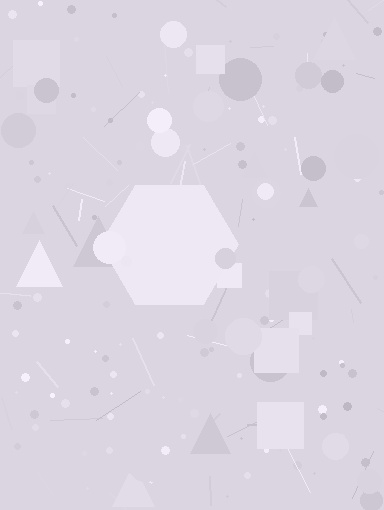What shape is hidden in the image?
A hexagon is hidden in the image.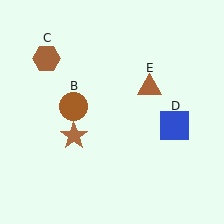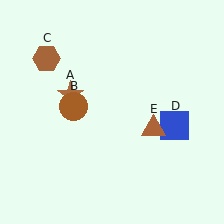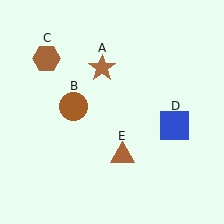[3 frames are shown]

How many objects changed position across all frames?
2 objects changed position: brown star (object A), brown triangle (object E).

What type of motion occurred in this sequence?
The brown star (object A), brown triangle (object E) rotated clockwise around the center of the scene.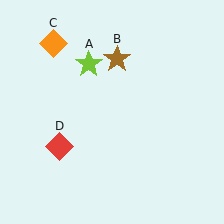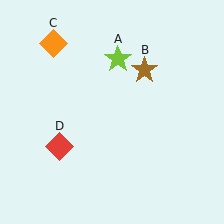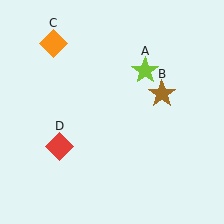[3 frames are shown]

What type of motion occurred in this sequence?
The lime star (object A), brown star (object B) rotated clockwise around the center of the scene.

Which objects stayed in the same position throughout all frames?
Orange diamond (object C) and red diamond (object D) remained stationary.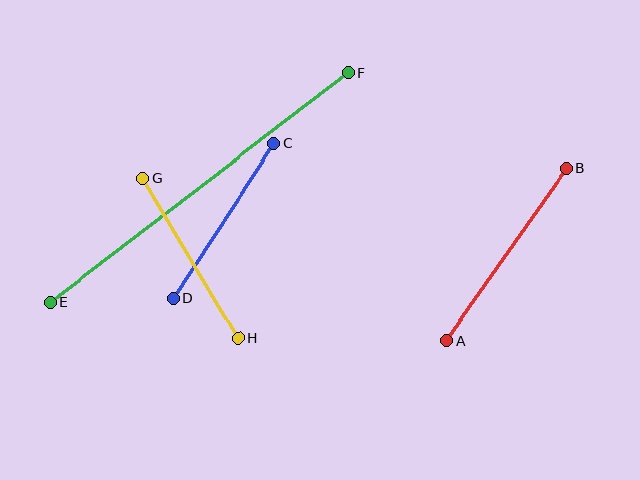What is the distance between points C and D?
The distance is approximately 185 pixels.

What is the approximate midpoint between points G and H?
The midpoint is at approximately (190, 258) pixels.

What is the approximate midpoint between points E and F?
The midpoint is at approximately (200, 187) pixels.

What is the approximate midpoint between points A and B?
The midpoint is at approximately (506, 255) pixels.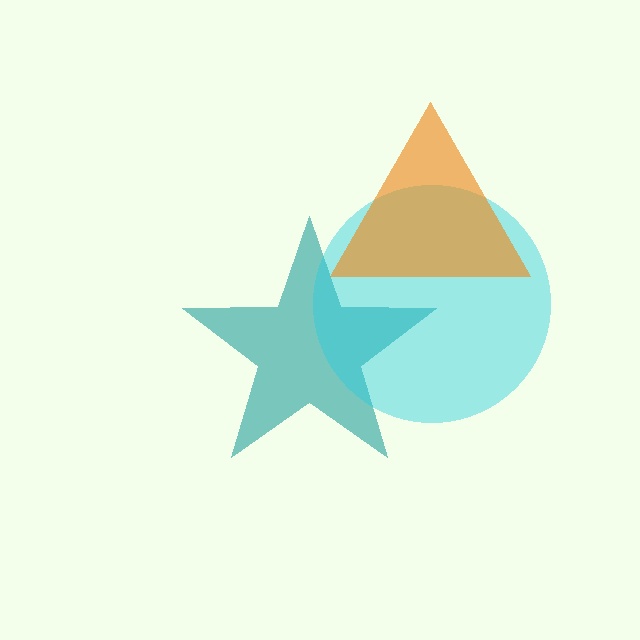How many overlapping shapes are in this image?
There are 3 overlapping shapes in the image.